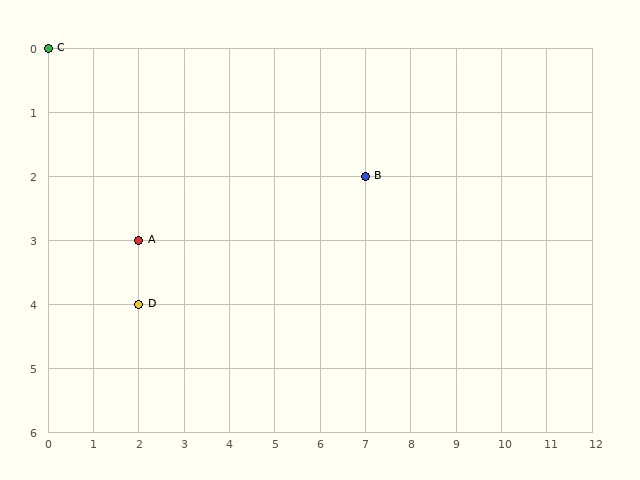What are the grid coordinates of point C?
Point C is at grid coordinates (0, 0).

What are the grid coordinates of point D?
Point D is at grid coordinates (2, 4).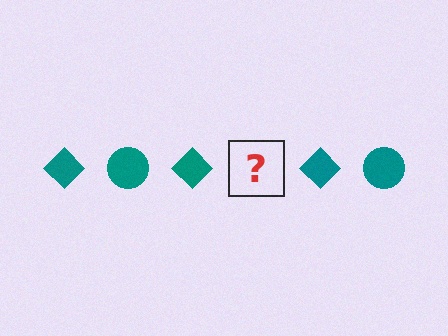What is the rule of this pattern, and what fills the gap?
The rule is that the pattern cycles through diamond, circle shapes in teal. The gap should be filled with a teal circle.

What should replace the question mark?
The question mark should be replaced with a teal circle.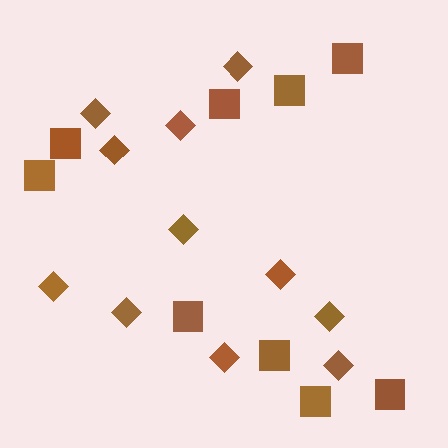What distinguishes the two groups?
There are 2 groups: one group of diamonds (11) and one group of squares (9).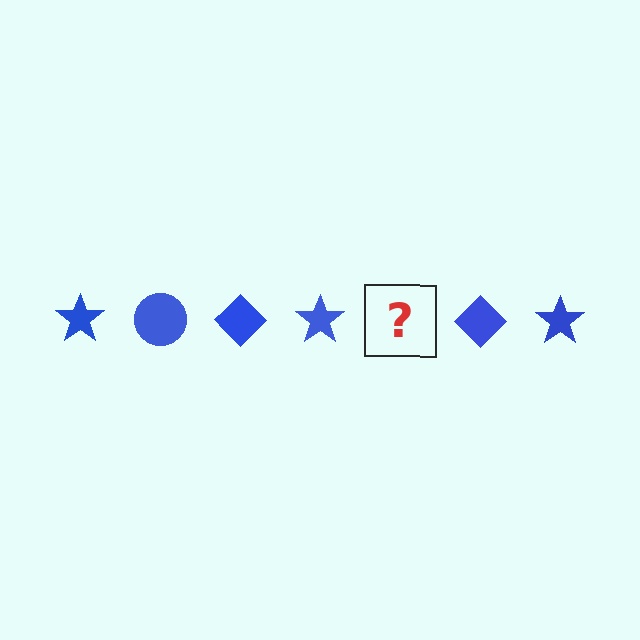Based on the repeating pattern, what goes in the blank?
The blank should be a blue circle.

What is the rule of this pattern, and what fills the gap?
The rule is that the pattern cycles through star, circle, diamond shapes in blue. The gap should be filled with a blue circle.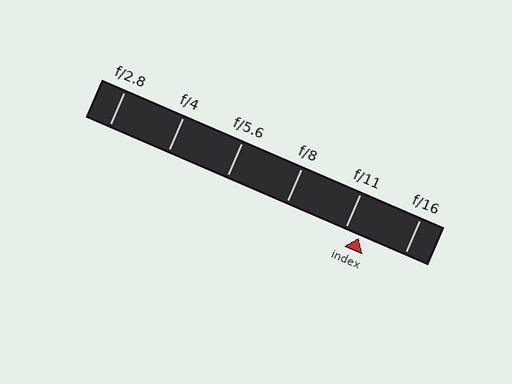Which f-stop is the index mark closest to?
The index mark is closest to f/11.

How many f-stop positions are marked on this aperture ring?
There are 6 f-stop positions marked.